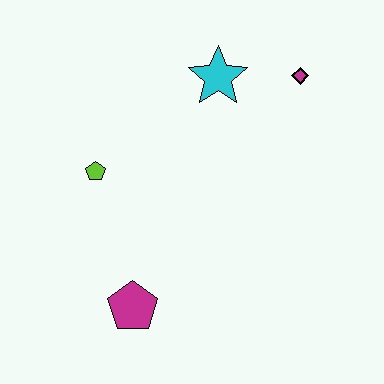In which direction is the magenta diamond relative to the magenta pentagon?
The magenta diamond is above the magenta pentagon.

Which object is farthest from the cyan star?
The magenta pentagon is farthest from the cyan star.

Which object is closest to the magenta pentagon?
The lime pentagon is closest to the magenta pentagon.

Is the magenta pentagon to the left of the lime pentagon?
No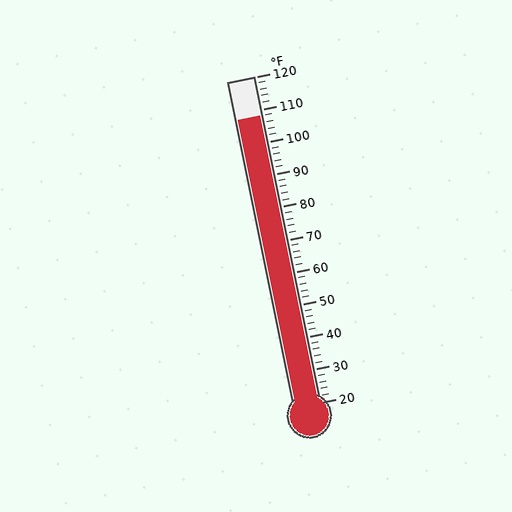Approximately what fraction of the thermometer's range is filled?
The thermometer is filled to approximately 90% of its range.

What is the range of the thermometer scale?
The thermometer scale ranges from 20°F to 120°F.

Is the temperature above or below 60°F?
The temperature is above 60°F.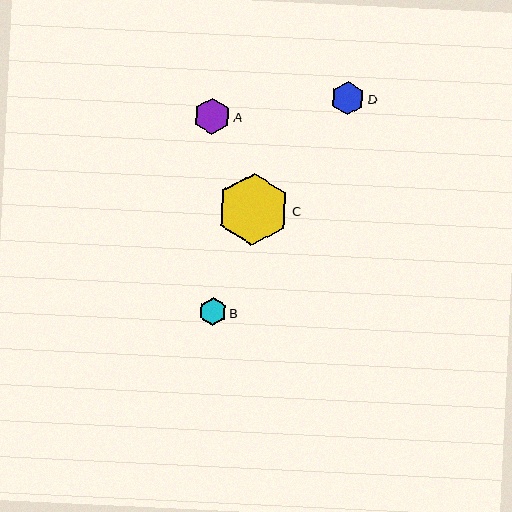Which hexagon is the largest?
Hexagon C is the largest with a size of approximately 72 pixels.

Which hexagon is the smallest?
Hexagon B is the smallest with a size of approximately 28 pixels.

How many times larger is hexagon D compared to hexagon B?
Hexagon D is approximately 1.2 times the size of hexagon B.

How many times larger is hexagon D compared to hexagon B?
Hexagon D is approximately 1.2 times the size of hexagon B.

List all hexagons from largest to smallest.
From largest to smallest: C, A, D, B.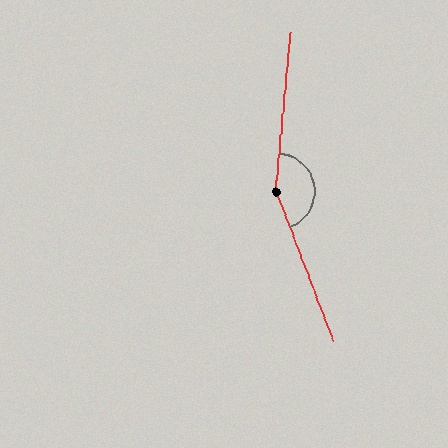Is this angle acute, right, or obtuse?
It is obtuse.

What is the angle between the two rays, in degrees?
Approximately 154 degrees.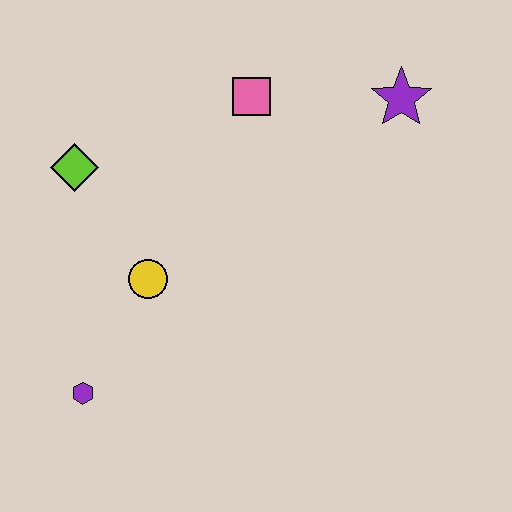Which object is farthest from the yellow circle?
The purple star is farthest from the yellow circle.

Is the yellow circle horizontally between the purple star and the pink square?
No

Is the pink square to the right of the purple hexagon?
Yes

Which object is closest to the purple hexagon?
The yellow circle is closest to the purple hexagon.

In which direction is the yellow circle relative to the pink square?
The yellow circle is below the pink square.